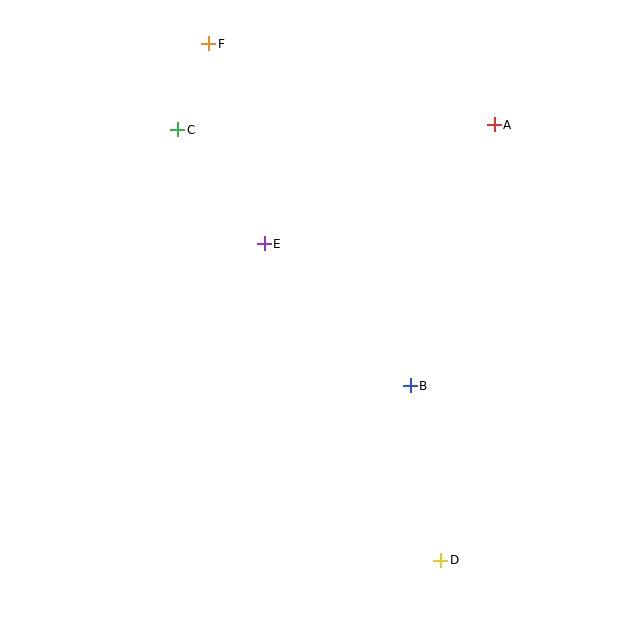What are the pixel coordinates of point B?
Point B is at (410, 386).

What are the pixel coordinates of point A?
Point A is at (494, 125).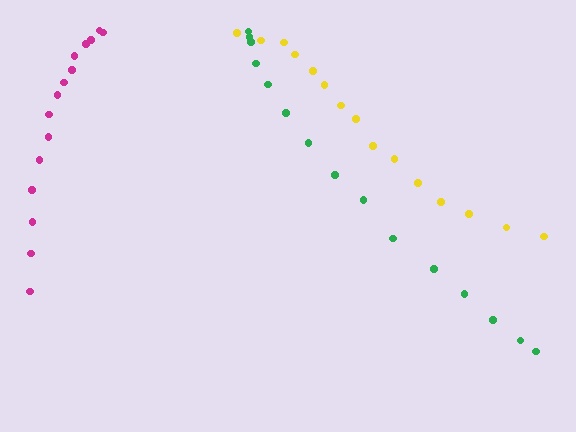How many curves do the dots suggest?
There are 3 distinct paths.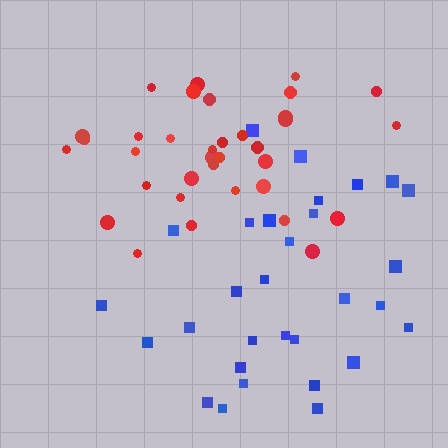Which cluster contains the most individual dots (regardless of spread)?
Red (35).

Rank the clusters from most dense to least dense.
red, blue.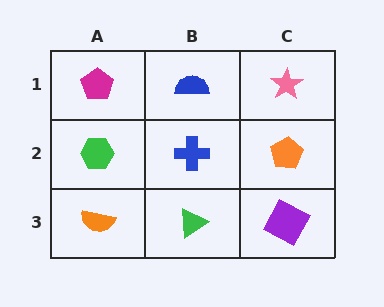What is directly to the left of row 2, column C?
A blue cross.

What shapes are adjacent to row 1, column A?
A green hexagon (row 2, column A), a blue semicircle (row 1, column B).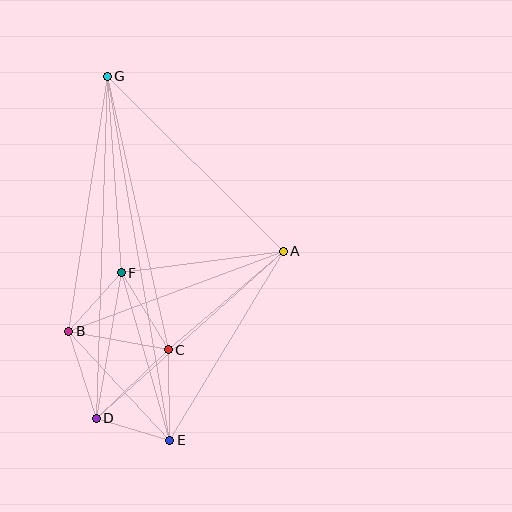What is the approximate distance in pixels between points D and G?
The distance between D and G is approximately 342 pixels.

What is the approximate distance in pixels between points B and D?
The distance between B and D is approximately 91 pixels.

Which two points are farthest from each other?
Points E and G are farthest from each other.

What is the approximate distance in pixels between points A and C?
The distance between A and C is approximately 151 pixels.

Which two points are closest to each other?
Points D and E are closest to each other.